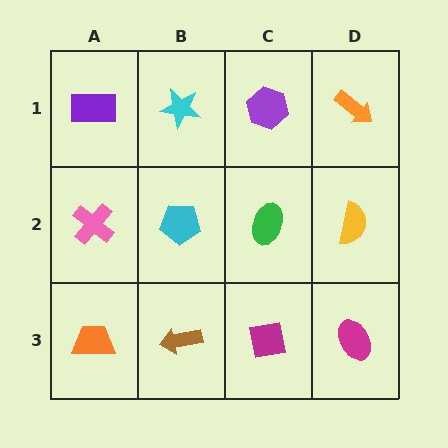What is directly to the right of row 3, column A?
A brown arrow.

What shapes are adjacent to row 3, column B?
A cyan pentagon (row 2, column B), an orange trapezoid (row 3, column A), a magenta square (row 3, column C).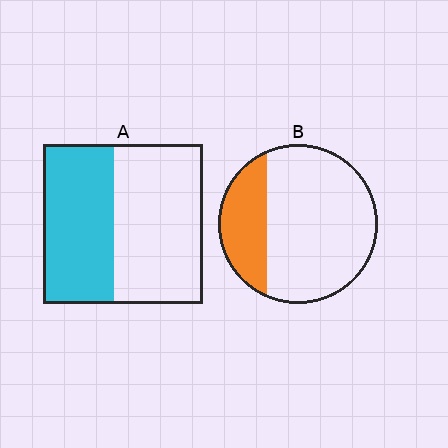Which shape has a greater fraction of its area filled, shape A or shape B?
Shape A.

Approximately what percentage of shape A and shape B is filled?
A is approximately 45% and B is approximately 25%.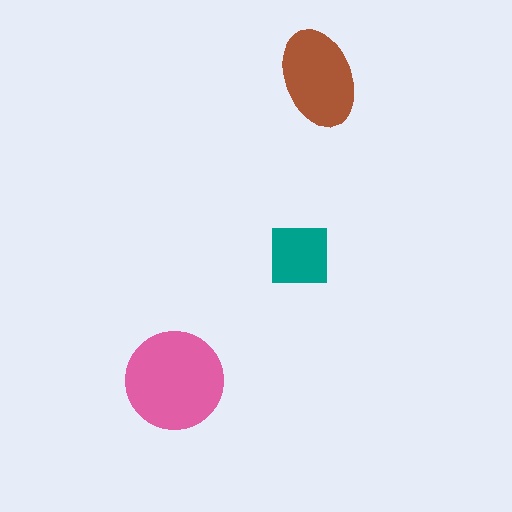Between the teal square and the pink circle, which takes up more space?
The pink circle.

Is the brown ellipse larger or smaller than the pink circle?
Smaller.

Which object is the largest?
The pink circle.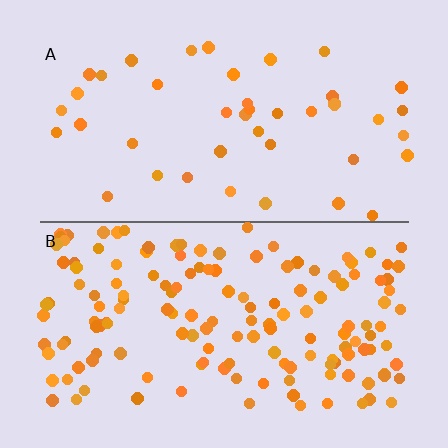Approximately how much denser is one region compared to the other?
Approximately 3.5× — region B over region A.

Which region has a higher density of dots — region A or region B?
B (the bottom).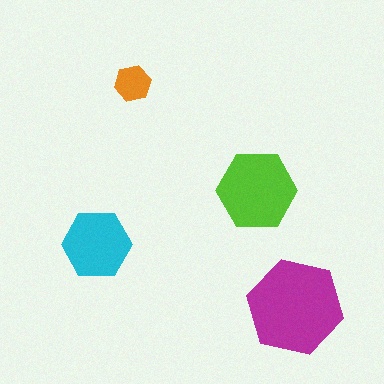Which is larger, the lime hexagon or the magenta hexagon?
The magenta one.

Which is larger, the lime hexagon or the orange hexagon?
The lime one.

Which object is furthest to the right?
The magenta hexagon is rightmost.